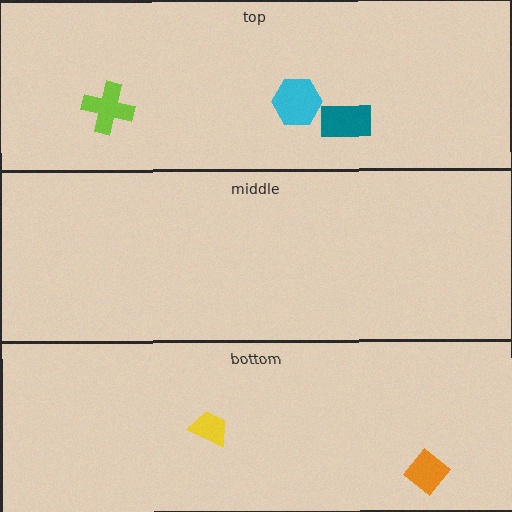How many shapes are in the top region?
3.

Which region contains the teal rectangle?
The top region.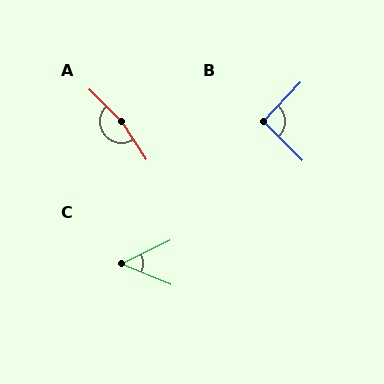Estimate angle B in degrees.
Approximately 91 degrees.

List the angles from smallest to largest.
C (48°), B (91°), A (168°).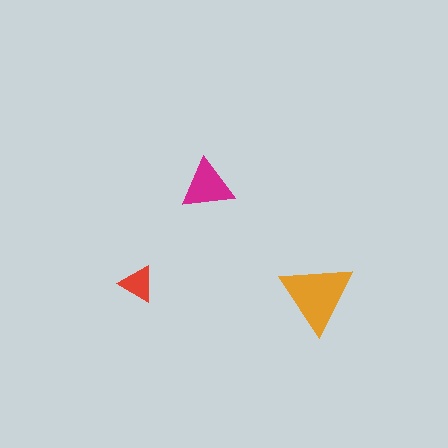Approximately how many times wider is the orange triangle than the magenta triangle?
About 1.5 times wider.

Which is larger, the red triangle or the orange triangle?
The orange one.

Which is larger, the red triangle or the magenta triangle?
The magenta one.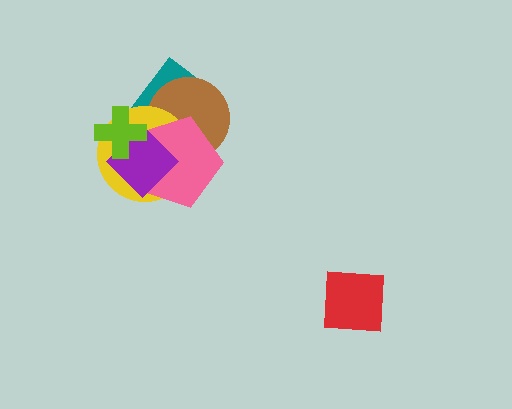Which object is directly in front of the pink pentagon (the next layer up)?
The purple diamond is directly in front of the pink pentagon.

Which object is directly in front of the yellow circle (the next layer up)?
The pink pentagon is directly in front of the yellow circle.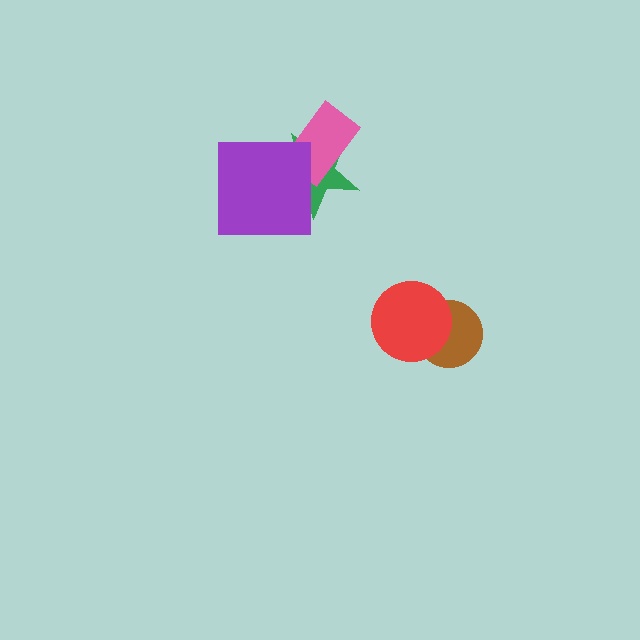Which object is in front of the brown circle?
The red circle is in front of the brown circle.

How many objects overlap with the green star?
2 objects overlap with the green star.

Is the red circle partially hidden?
No, no other shape covers it.